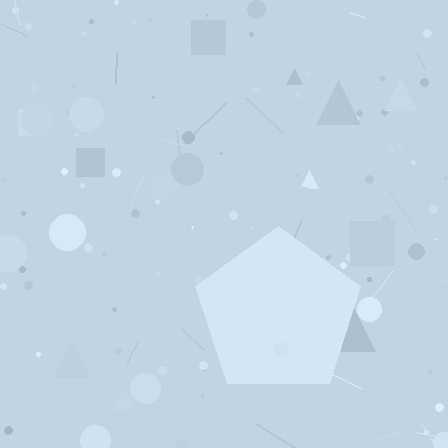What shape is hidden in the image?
A pentagon is hidden in the image.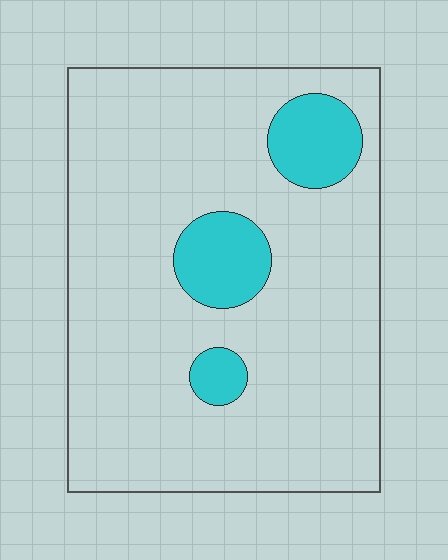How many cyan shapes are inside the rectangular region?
3.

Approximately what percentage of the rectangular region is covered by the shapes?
Approximately 15%.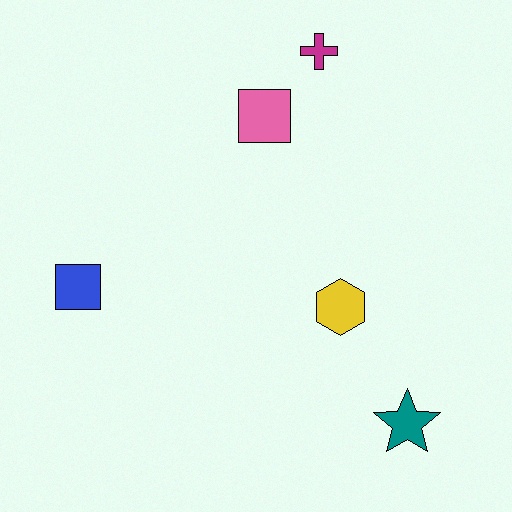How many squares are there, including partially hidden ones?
There are 2 squares.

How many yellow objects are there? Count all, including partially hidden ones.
There is 1 yellow object.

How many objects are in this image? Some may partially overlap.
There are 5 objects.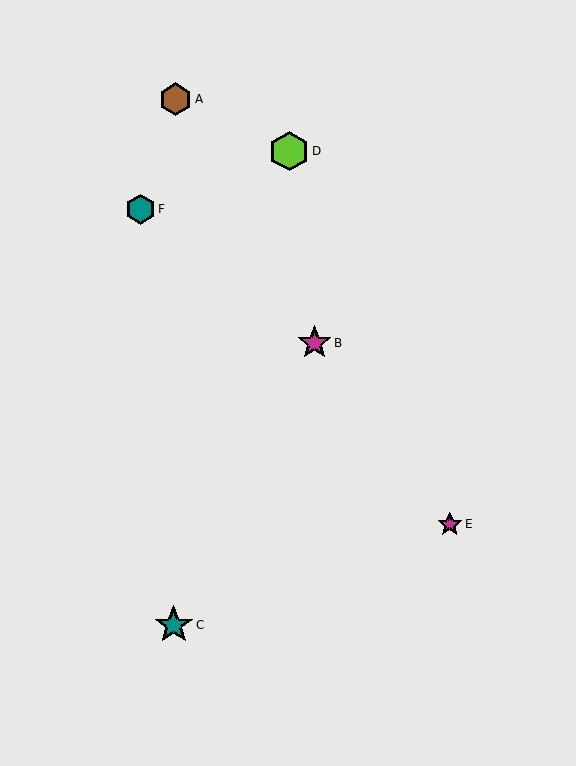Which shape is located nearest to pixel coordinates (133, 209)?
The teal hexagon (labeled F) at (140, 209) is nearest to that location.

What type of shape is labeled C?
Shape C is a teal star.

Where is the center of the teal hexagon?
The center of the teal hexagon is at (140, 209).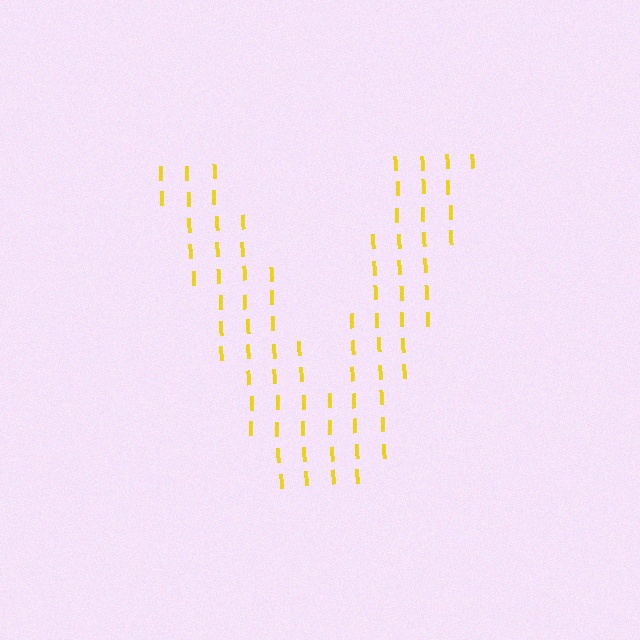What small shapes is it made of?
It is made of small letter I's.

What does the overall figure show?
The overall figure shows the letter V.